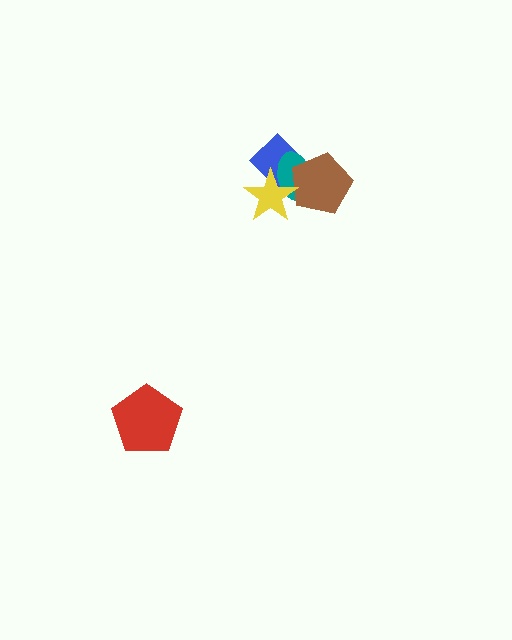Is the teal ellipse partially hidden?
Yes, it is partially covered by another shape.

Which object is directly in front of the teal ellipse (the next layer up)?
The brown pentagon is directly in front of the teal ellipse.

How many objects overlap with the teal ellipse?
3 objects overlap with the teal ellipse.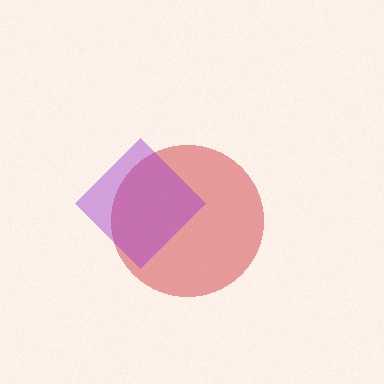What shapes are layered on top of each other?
The layered shapes are: a red circle, a purple diamond.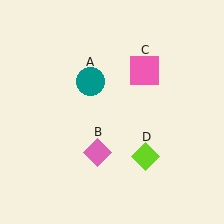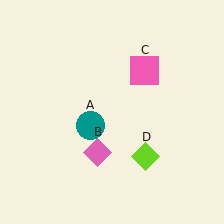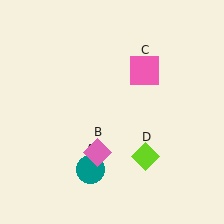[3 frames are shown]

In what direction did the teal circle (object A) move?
The teal circle (object A) moved down.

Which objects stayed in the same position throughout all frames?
Pink diamond (object B) and pink square (object C) and lime diamond (object D) remained stationary.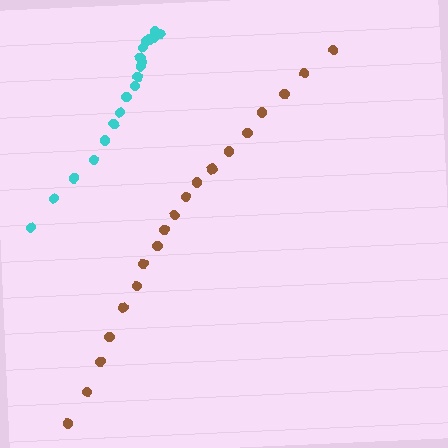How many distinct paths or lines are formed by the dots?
There are 2 distinct paths.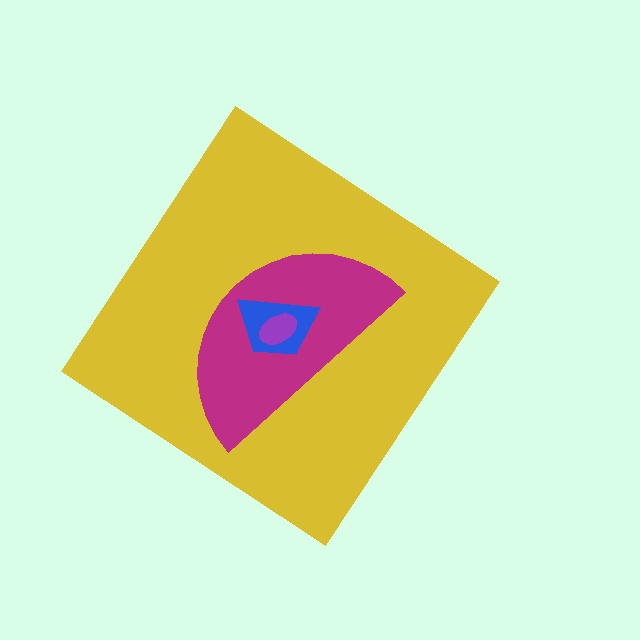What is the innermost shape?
The purple ellipse.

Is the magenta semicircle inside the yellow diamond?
Yes.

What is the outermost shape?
The yellow diamond.